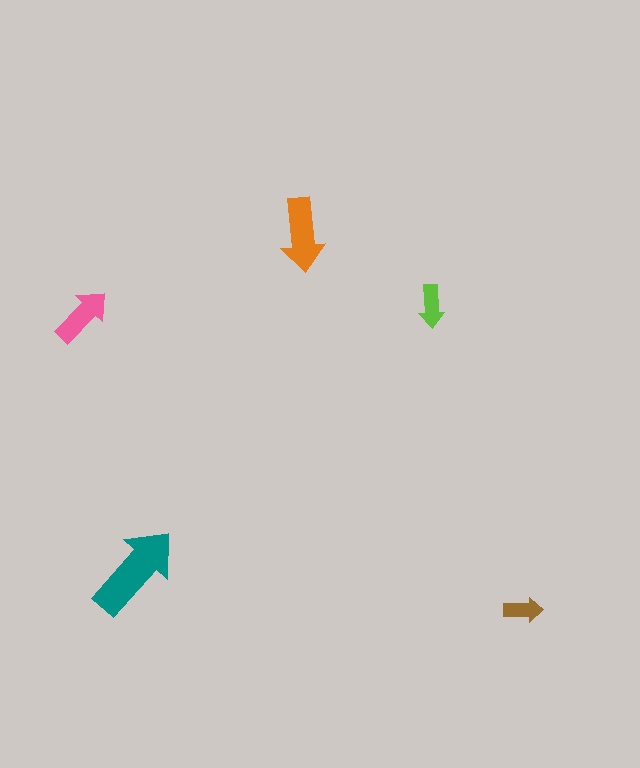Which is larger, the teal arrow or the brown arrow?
The teal one.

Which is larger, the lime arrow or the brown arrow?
The lime one.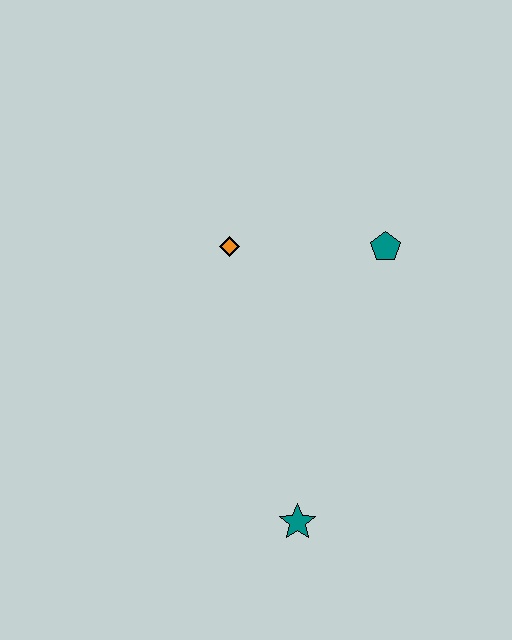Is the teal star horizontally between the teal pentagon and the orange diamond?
Yes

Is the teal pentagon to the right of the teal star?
Yes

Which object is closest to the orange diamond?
The teal pentagon is closest to the orange diamond.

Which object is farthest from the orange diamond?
The teal star is farthest from the orange diamond.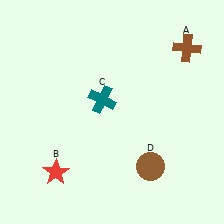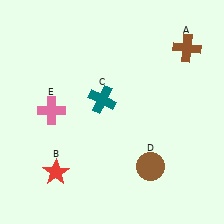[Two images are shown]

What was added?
A pink cross (E) was added in Image 2.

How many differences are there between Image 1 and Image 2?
There is 1 difference between the two images.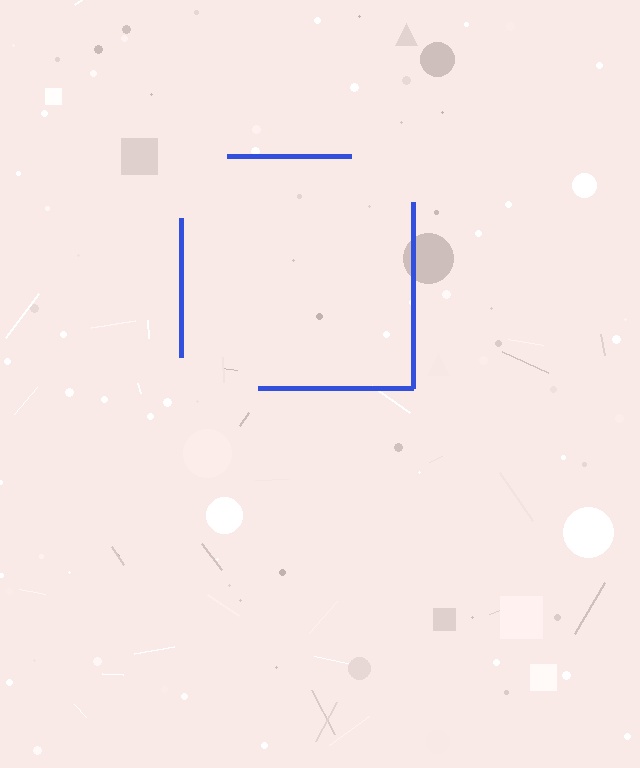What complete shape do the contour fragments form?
The contour fragments form a square.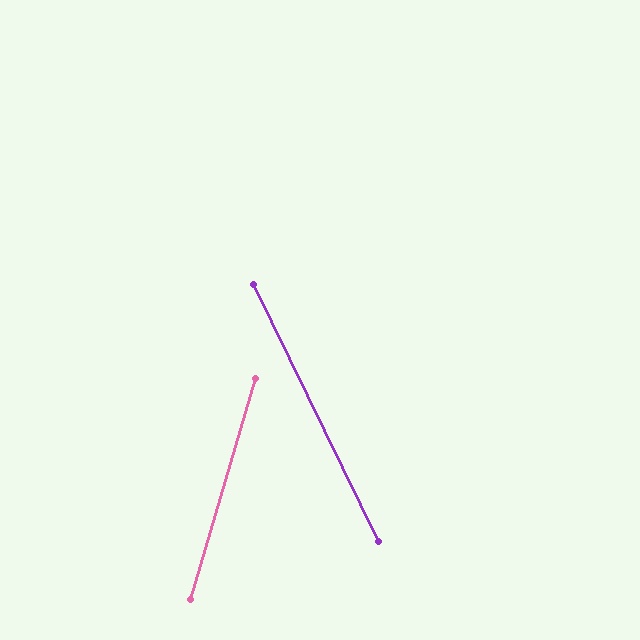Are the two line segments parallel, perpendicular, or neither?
Neither parallel nor perpendicular — they differ by about 42°.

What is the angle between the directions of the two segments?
Approximately 42 degrees.